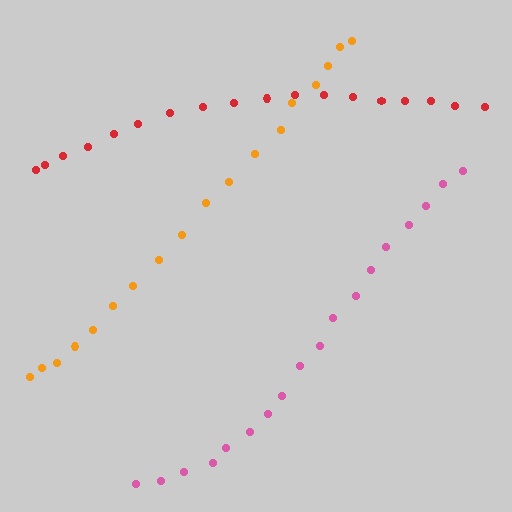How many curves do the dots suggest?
There are 3 distinct paths.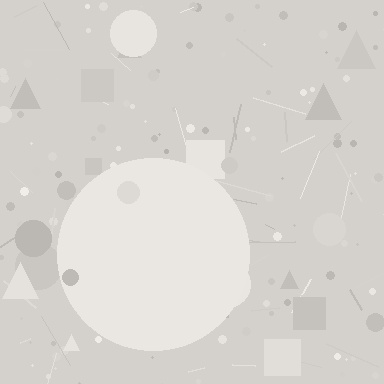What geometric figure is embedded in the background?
A circle is embedded in the background.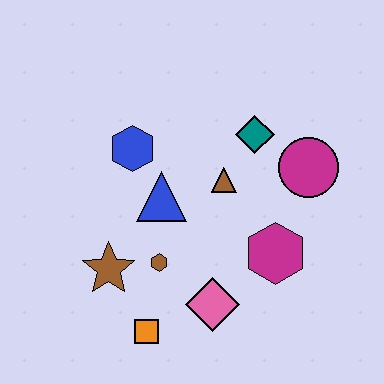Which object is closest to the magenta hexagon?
The pink diamond is closest to the magenta hexagon.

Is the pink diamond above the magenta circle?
No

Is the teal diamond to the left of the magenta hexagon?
Yes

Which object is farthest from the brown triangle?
The orange square is farthest from the brown triangle.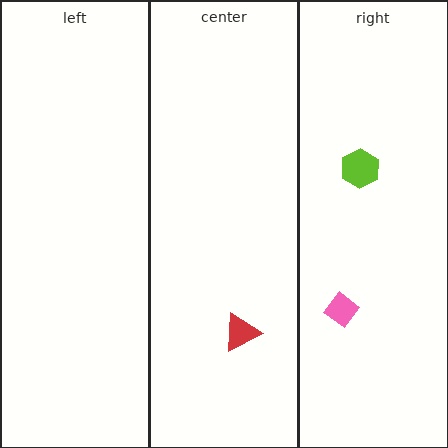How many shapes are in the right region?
2.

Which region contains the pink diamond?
The right region.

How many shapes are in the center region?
1.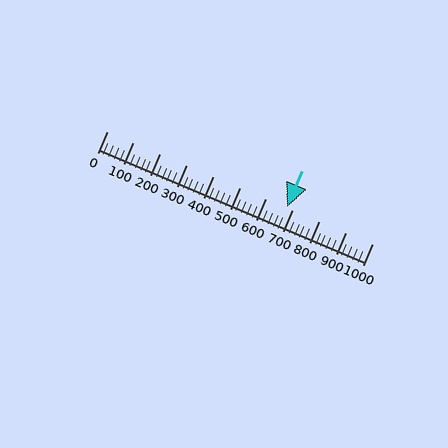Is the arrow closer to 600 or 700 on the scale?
The arrow is closer to 700.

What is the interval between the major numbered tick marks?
The major tick marks are spaced 100 units apart.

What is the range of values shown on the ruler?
The ruler shows values from 0 to 1000.